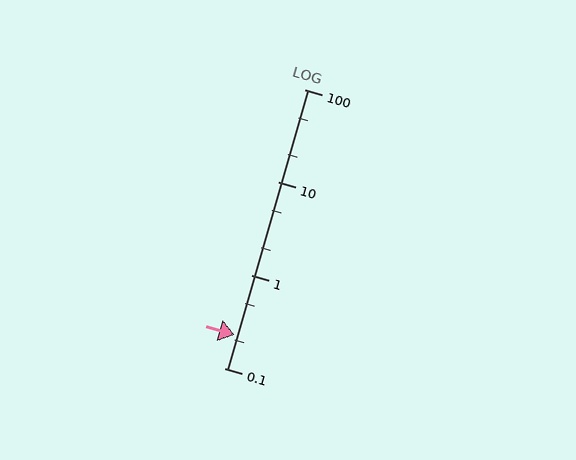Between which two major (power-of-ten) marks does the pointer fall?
The pointer is between 0.1 and 1.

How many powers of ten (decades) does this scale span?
The scale spans 3 decades, from 0.1 to 100.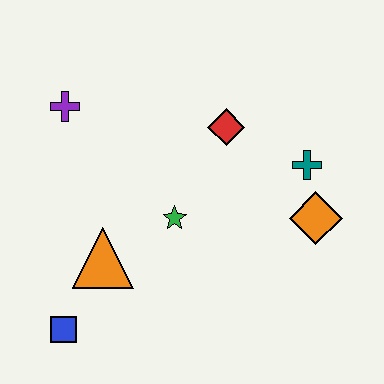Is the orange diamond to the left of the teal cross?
No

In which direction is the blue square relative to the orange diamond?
The blue square is to the left of the orange diamond.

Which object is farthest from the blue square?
The teal cross is farthest from the blue square.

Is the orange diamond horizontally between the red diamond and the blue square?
No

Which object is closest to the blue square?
The orange triangle is closest to the blue square.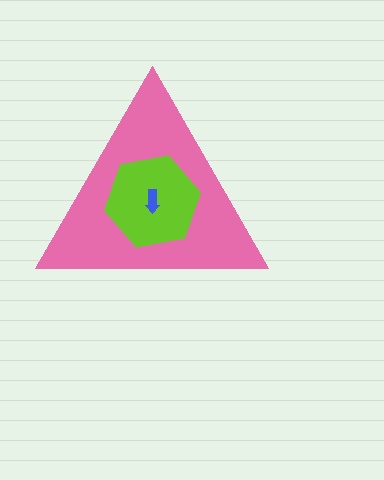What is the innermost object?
The blue arrow.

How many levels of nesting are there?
3.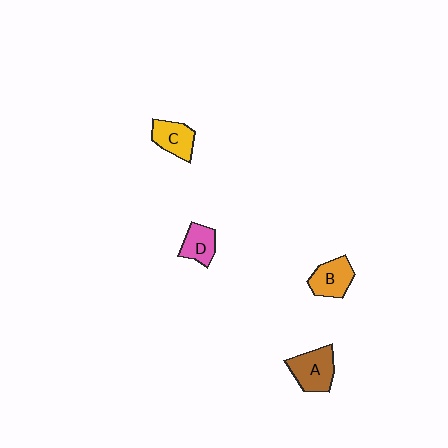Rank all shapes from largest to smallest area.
From largest to smallest: A (brown), B (orange), C (yellow), D (pink).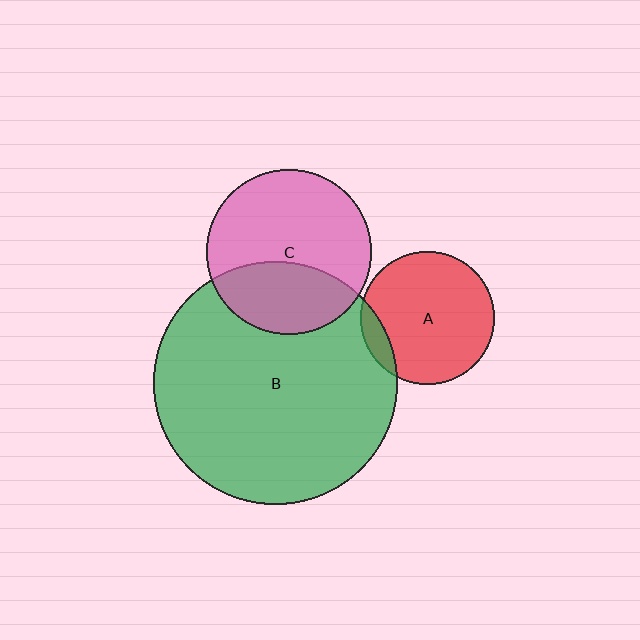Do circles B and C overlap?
Yes.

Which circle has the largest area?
Circle B (green).